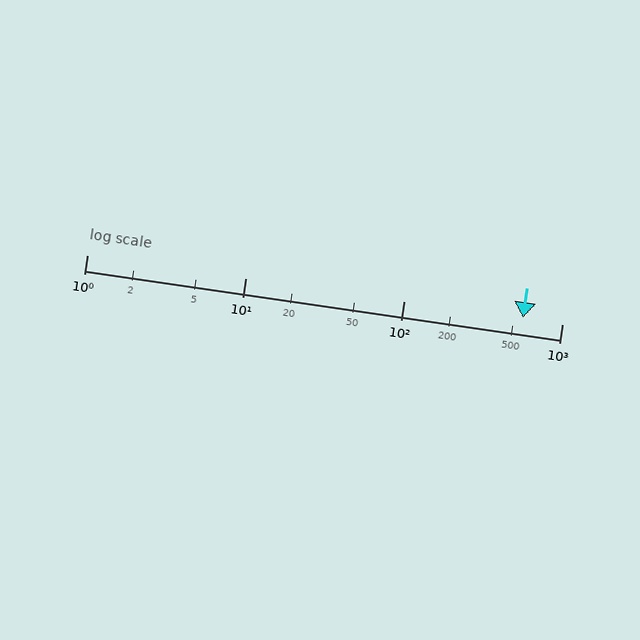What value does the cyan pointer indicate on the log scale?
The pointer indicates approximately 570.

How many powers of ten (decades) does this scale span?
The scale spans 3 decades, from 1 to 1000.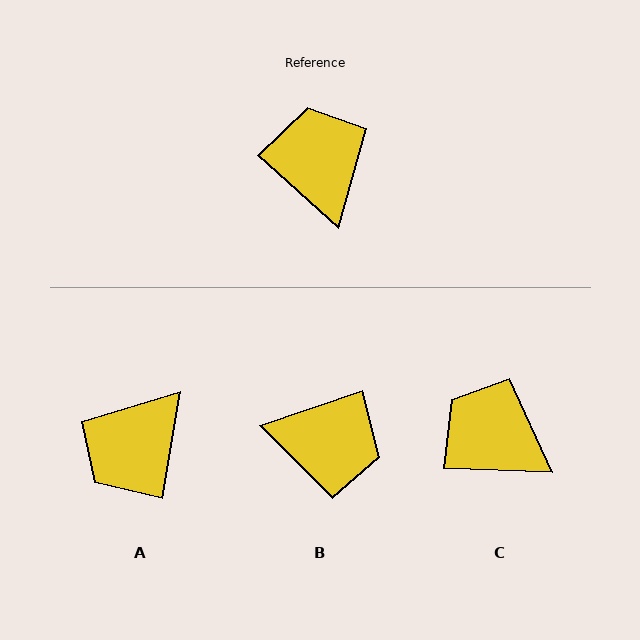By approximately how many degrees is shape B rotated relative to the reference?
Approximately 119 degrees clockwise.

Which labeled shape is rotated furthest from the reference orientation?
A, about 123 degrees away.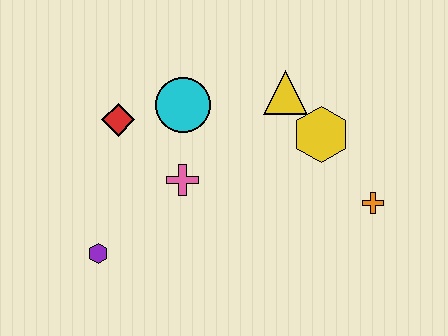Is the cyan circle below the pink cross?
No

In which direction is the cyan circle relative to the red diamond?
The cyan circle is to the right of the red diamond.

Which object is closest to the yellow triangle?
The yellow hexagon is closest to the yellow triangle.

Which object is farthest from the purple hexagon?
The orange cross is farthest from the purple hexagon.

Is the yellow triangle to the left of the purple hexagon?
No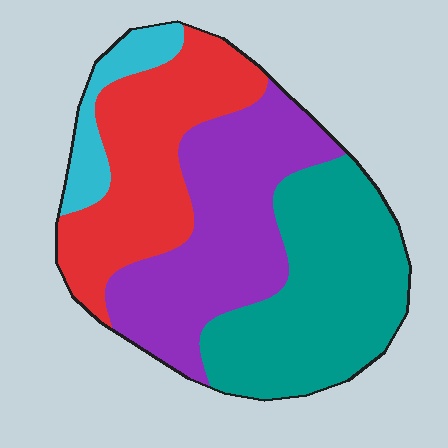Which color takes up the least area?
Cyan, at roughly 10%.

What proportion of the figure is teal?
Teal takes up about one third (1/3) of the figure.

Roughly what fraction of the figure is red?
Red takes up about one quarter (1/4) of the figure.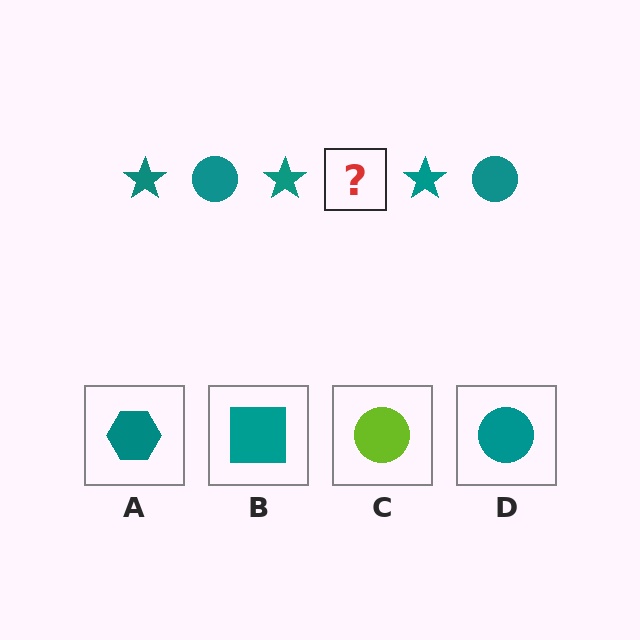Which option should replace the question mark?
Option D.